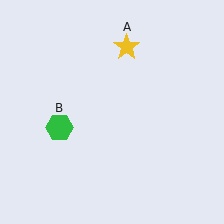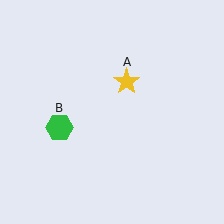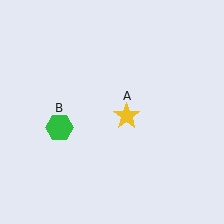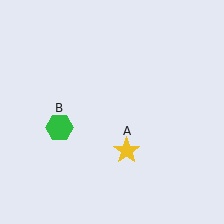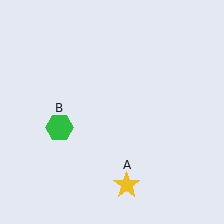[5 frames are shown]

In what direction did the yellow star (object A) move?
The yellow star (object A) moved down.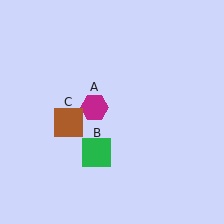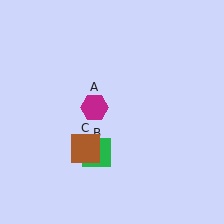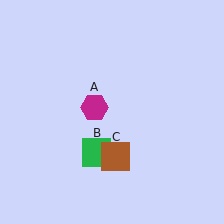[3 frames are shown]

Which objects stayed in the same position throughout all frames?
Magenta hexagon (object A) and green square (object B) remained stationary.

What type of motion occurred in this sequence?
The brown square (object C) rotated counterclockwise around the center of the scene.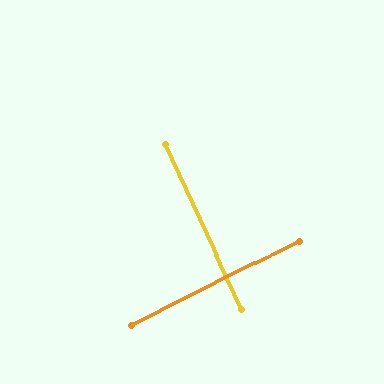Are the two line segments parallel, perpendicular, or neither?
Perpendicular — they meet at approximately 88°.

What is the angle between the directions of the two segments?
Approximately 88 degrees.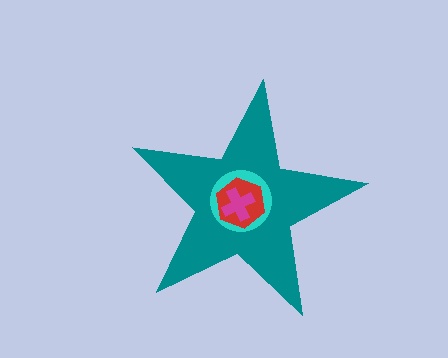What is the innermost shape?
The magenta cross.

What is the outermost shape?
The teal star.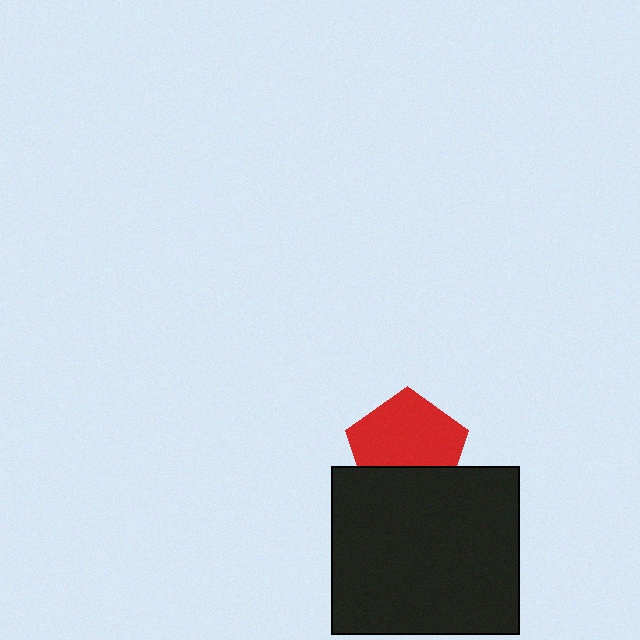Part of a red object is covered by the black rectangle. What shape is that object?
It is a pentagon.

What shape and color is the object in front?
The object in front is a black rectangle.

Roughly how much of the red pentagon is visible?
Most of it is visible (roughly 67%).